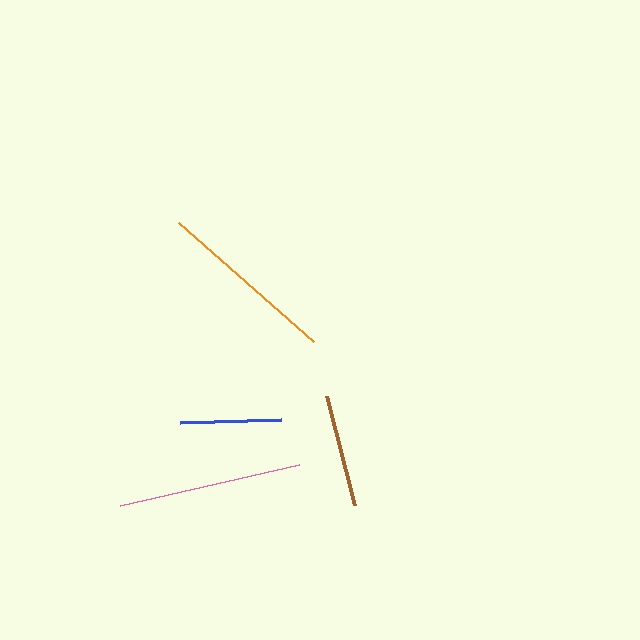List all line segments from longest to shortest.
From longest to shortest: pink, orange, brown, blue.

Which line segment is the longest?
The pink line is the longest at approximately 184 pixels.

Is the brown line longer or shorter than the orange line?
The orange line is longer than the brown line.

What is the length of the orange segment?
The orange segment is approximately 181 pixels long.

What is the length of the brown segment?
The brown segment is approximately 112 pixels long.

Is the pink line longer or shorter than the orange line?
The pink line is longer than the orange line.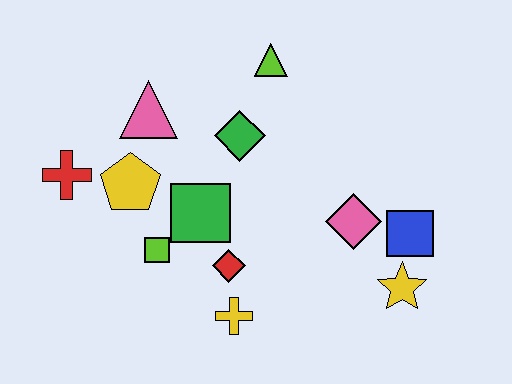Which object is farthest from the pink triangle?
The yellow star is farthest from the pink triangle.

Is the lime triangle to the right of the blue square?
No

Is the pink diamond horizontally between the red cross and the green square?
No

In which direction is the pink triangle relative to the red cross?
The pink triangle is to the right of the red cross.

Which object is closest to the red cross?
The yellow pentagon is closest to the red cross.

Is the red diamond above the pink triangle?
No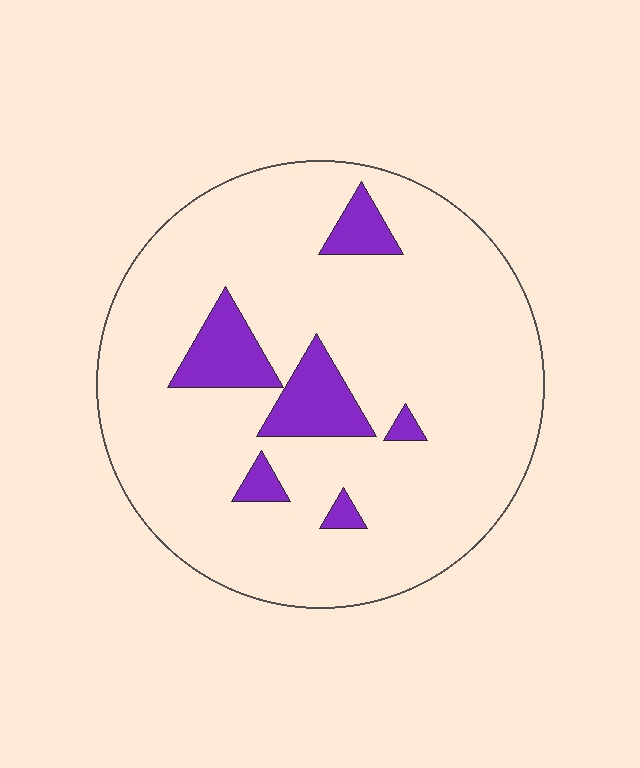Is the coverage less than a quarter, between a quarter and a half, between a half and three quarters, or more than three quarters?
Less than a quarter.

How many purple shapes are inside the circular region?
6.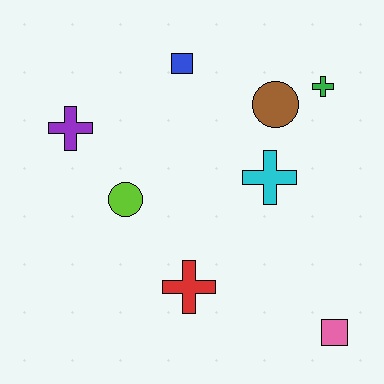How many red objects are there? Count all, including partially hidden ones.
There is 1 red object.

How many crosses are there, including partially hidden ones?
There are 4 crosses.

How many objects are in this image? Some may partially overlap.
There are 8 objects.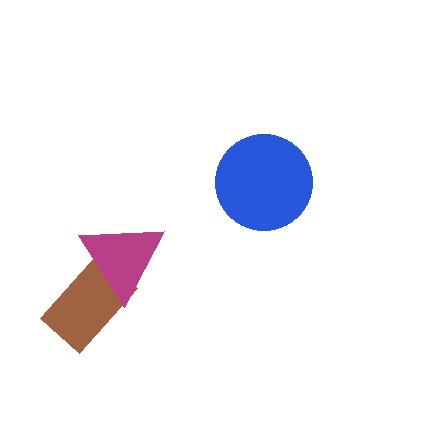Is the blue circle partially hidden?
No, no other shape covers it.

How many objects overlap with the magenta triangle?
1 object overlaps with the magenta triangle.